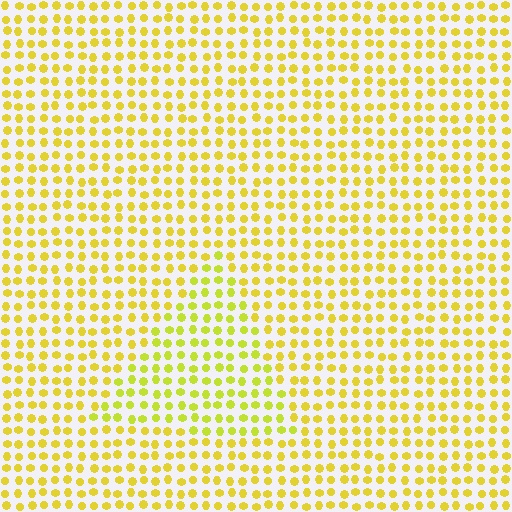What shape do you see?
I see a triangle.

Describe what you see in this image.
The image is filled with small yellow elements in a uniform arrangement. A triangle-shaped region is visible where the elements are tinted to a slightly different hue, forming a subtle color boundary.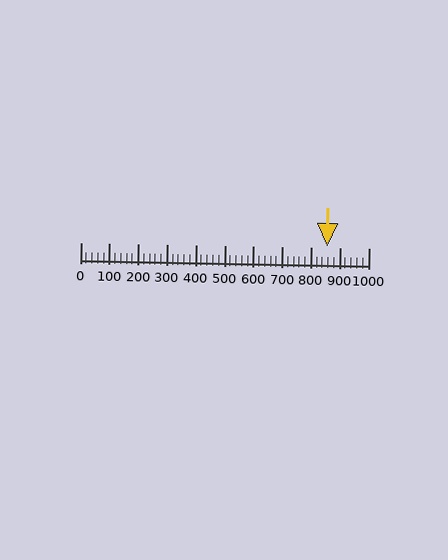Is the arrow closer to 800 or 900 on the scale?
The arrow is closer to 900.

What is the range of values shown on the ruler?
The ruler shows values from 0 to 1000.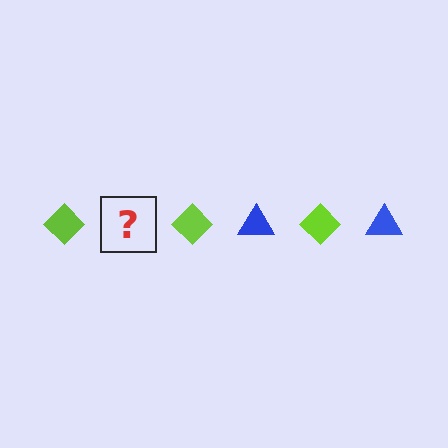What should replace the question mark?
The question mark should be replaced with a blue triangle.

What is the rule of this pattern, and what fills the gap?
The rule is that the pattern alternates between lime diamond and blue triangle. The gap should be filled with a blue triangle.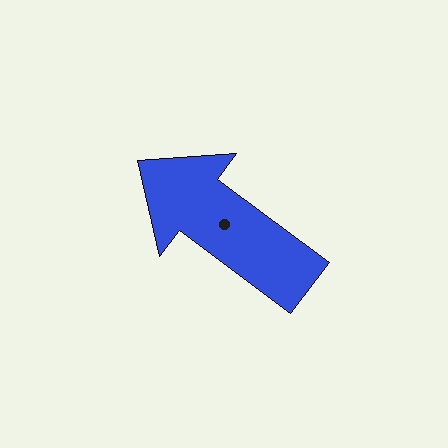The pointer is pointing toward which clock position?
Roughly 10 o'clock.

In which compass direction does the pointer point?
Northwest.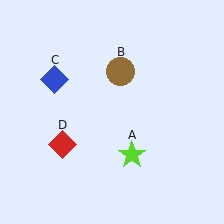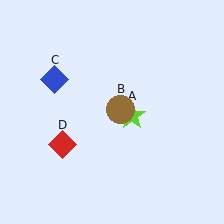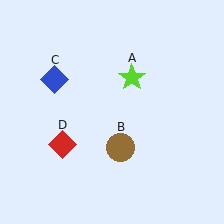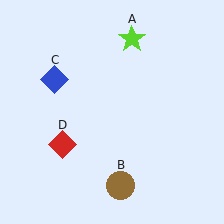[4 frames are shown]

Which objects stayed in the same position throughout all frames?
Blue diamond (object C) and red diamond (object D) remained stationary.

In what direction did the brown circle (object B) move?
The brown circle (object B) moved down.